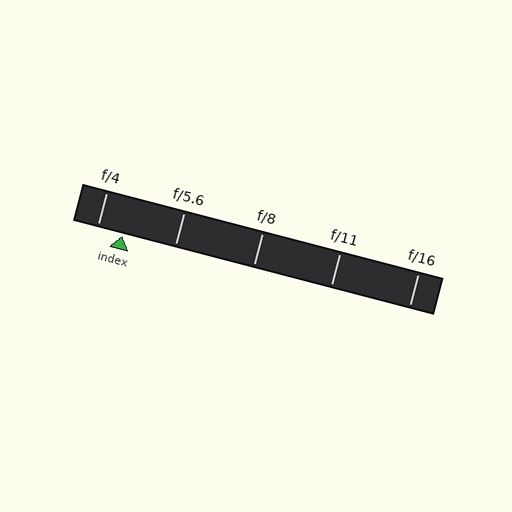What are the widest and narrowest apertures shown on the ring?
The widest aperture shown is f/4 and the narrowest is f/16.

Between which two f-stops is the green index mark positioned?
The index mark is between f/4 and f/5.6.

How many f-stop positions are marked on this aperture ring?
There are 5 f-stop positions marked.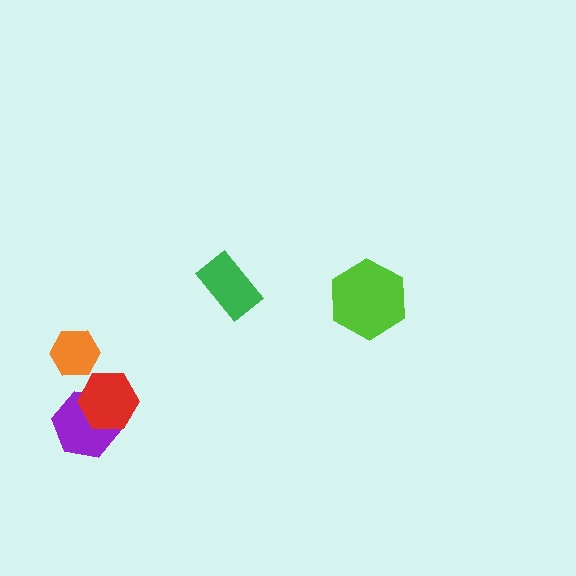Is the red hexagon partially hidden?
No, no other shape covers it.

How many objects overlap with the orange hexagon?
0 objects overlap with the orange hexagon.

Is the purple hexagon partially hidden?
Yes, it is partially covered by another shape.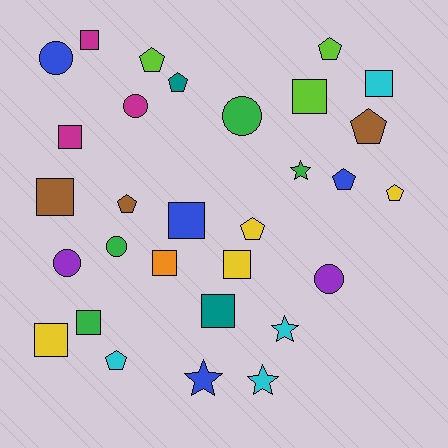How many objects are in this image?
There are 30 objects.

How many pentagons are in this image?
There are 9 pentagons.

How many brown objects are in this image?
There are 3 brown objects.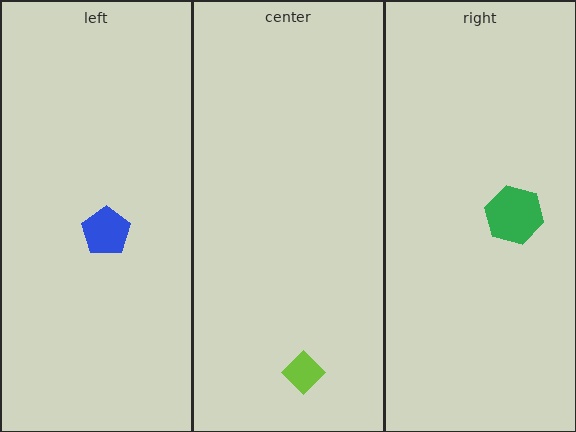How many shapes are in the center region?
1.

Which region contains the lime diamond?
The center region.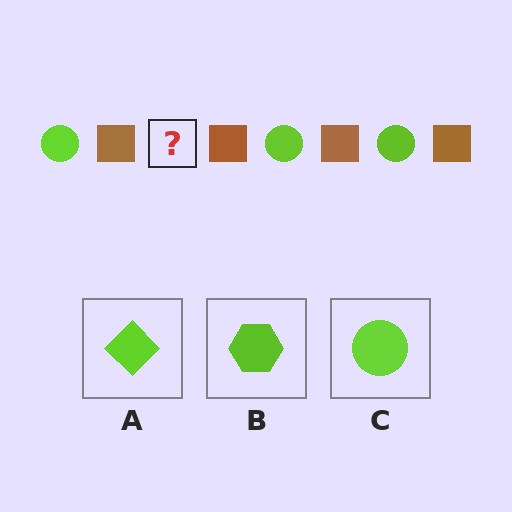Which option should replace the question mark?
Option C.